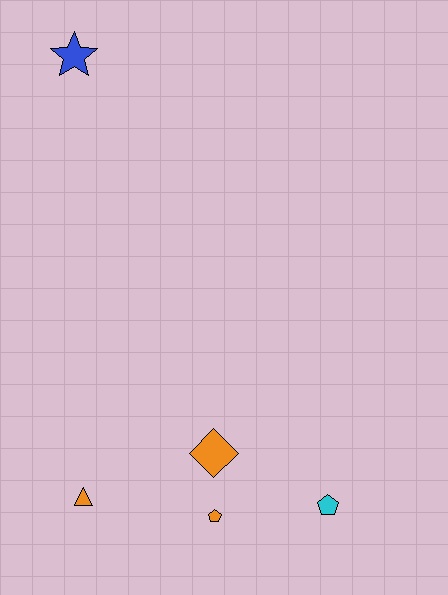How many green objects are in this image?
There are no green objects.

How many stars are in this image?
There is 1 star.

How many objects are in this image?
There are 5 objects.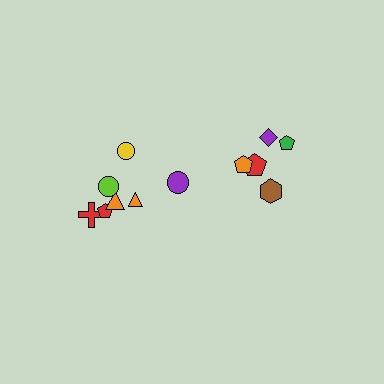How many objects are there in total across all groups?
There are 12 objects.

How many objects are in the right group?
There are 5 objects.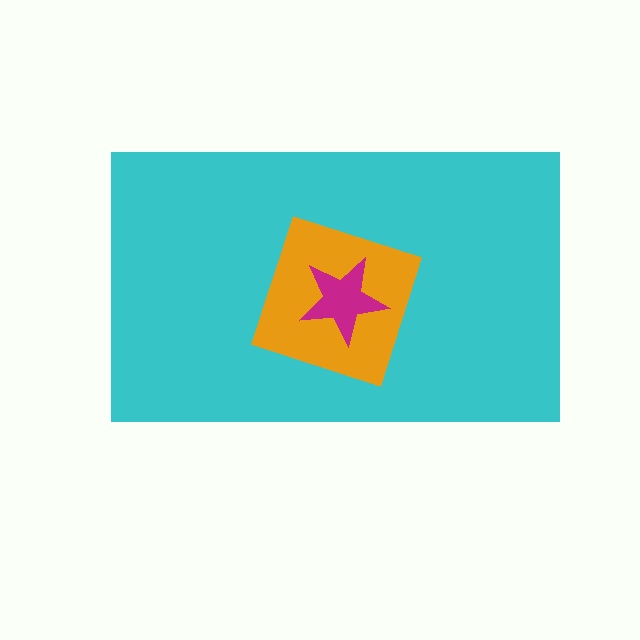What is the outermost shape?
The cyan rectangle.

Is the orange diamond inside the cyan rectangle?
Yes.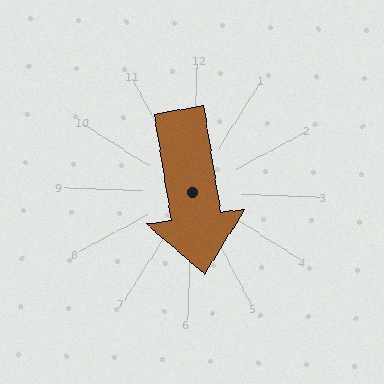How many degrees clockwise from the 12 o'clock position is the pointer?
Approximately 169 degrees.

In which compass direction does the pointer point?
South.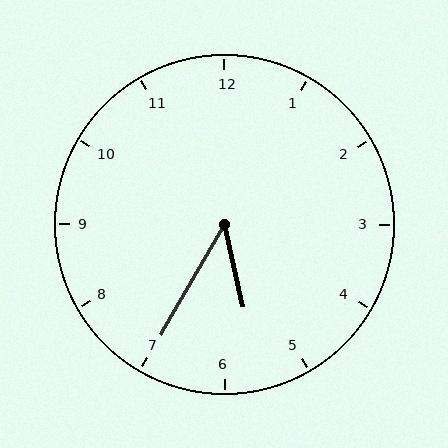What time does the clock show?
5:35.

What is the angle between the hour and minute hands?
Approximately 42 degrees.